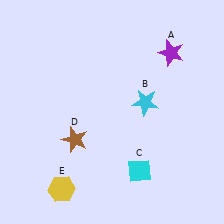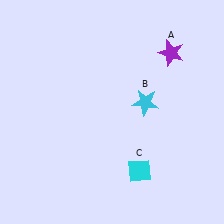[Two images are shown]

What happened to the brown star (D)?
The brown star (D) was removed in Image 2. It was in the bottom-left area of Image 1.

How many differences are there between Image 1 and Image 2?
There are 2 differences between the two images.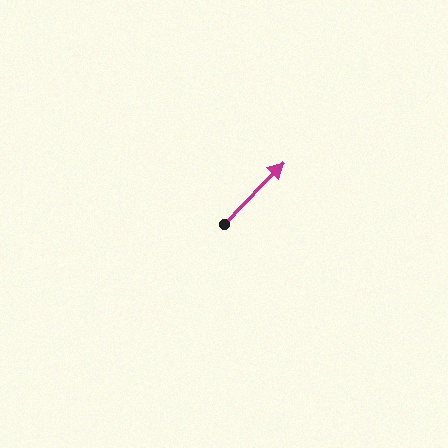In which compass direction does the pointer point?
Northeast.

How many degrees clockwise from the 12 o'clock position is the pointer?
Approximately 44 degrees.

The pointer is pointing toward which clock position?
Roughly 1 o'clock.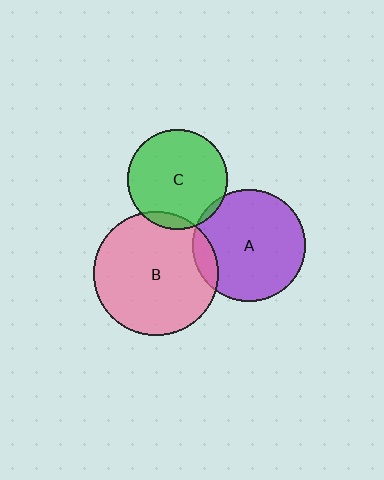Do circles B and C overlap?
Yes.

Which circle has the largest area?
Circle B (pink).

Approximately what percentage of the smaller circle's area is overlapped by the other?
Approximately 10%.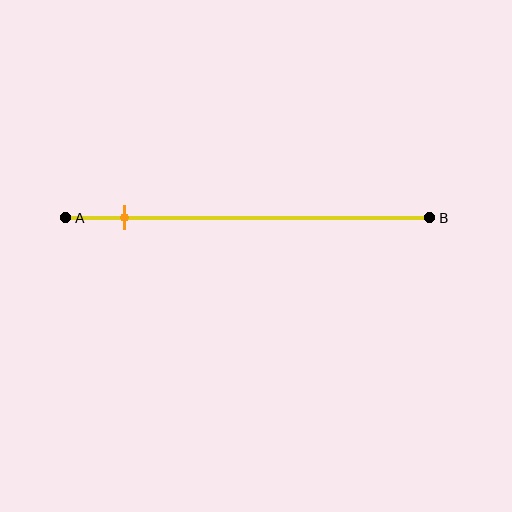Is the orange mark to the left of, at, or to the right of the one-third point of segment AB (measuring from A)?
The orange mark is to the left of the one-third point of segment AB.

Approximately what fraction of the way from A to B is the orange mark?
The orange mark is approximately 15% of the way from A to B.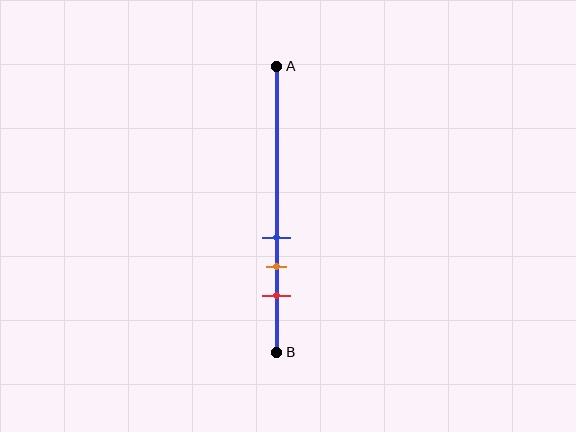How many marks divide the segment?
There are 3 marks dividing the segment.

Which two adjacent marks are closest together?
The blue and orange marks are the closest adjacent pair.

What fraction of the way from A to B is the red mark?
The red mark is approximately 80% (0.8) of the way from A to B.